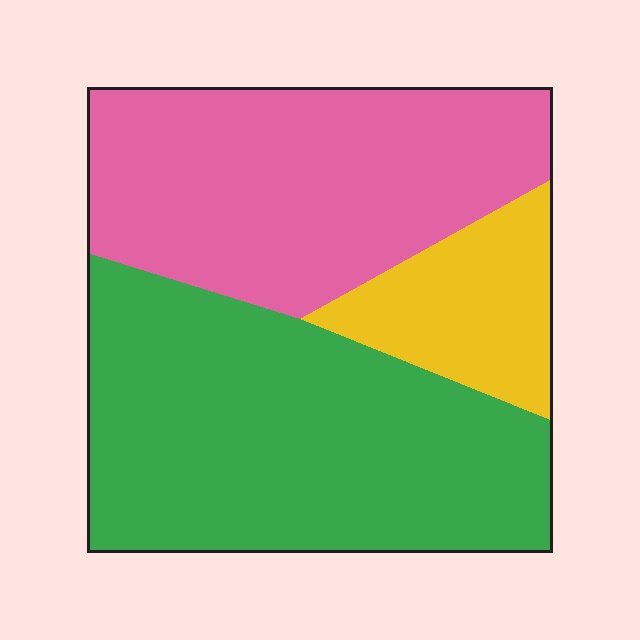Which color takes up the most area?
Green, at roughly 50%.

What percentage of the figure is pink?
Pink covers about 40% of the figure.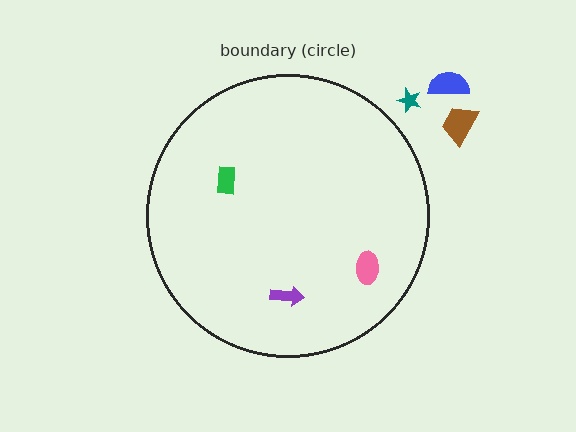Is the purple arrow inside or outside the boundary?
Inside.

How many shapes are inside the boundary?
3 inside, 3 outside.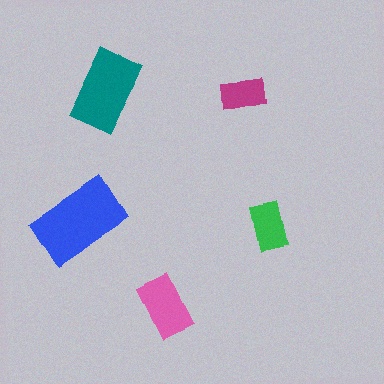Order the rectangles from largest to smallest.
the blue one, the teal one, the pink one, the green one, the magenta one.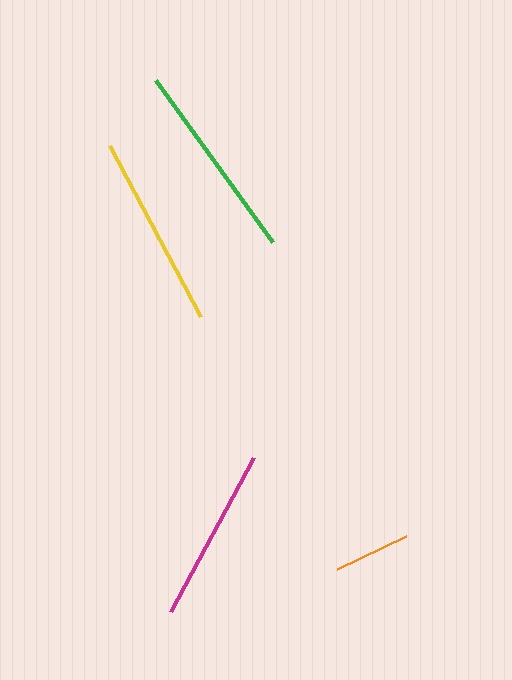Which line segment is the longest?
The green line is the longest at approximately 200 pixels.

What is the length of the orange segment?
The orange segment is approximately 76 pixels long.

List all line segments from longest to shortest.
From longest to shortest: green, yellow, magenta, orange.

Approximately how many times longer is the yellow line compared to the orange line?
The yellow line is approximately 2.5 times the length of the orange line.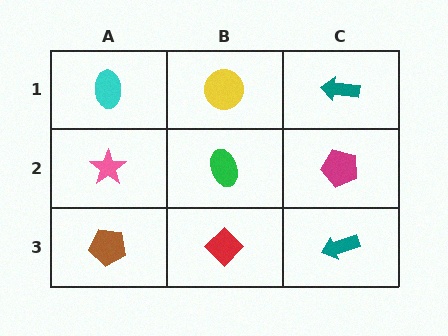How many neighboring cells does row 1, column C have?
2.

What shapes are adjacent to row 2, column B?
A yellow circle (row 1, column B), a red diamond (row 3, column B), a pink star (row 2, column A), a magenta pentagon (row 2, column C).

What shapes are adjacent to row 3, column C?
A magenta pentagon (row 2, column C), a red diamond (row 3, column B).